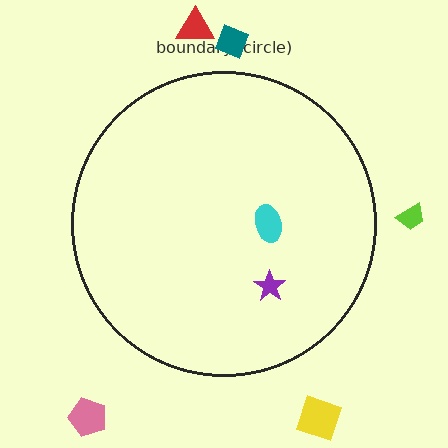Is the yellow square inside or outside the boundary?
Outside.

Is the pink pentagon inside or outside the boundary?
Outside.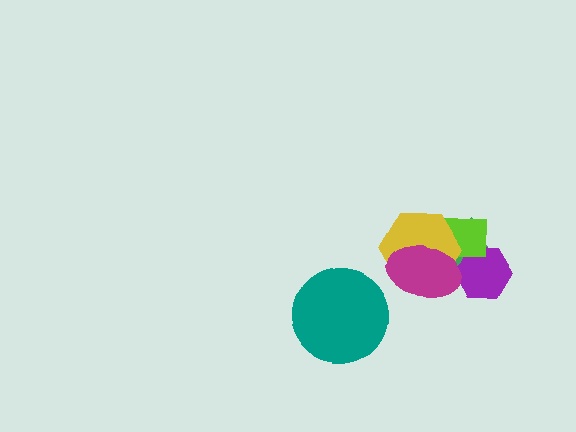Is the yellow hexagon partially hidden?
Yes, it is partially covered by another shape.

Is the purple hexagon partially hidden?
Yes, it is partially covered by another shape.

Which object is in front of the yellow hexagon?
The magenta ellipse is in front of the yellow hexagon.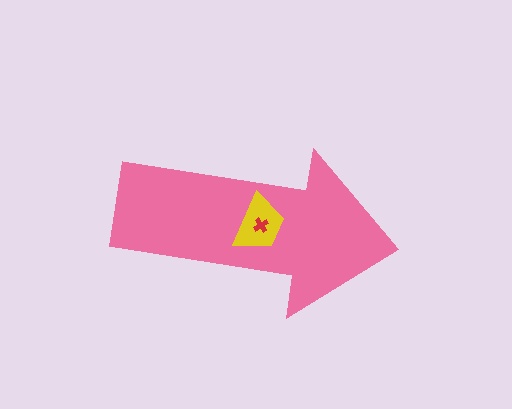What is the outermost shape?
The pink arrow.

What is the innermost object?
The red cross.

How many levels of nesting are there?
3.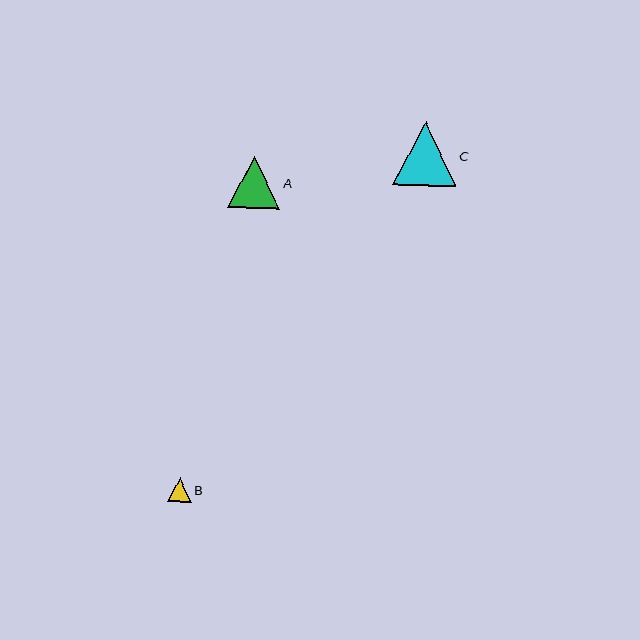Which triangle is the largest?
Triangle C is the largest with a size of approximately 64 pixels.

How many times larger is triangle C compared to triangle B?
Triangle C is approximately 2.7 times the size of triangle B.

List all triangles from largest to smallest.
From largest to smallest: C, A, B.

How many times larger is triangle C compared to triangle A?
Triangle C is approximately 1.2 times the size of triangle A.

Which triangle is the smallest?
Triangle B is the smallest with a size of approximately 24 pixels.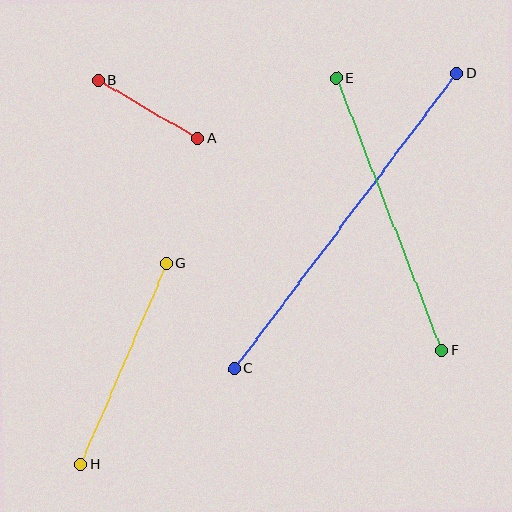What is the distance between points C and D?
The distance is approximately 370 pixels.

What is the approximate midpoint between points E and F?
The midpoint is at approximately (389, 214) pixels.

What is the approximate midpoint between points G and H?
The midpoint is at approximately (123, 364) pixels.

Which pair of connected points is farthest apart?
Points C and D are farthest apart.